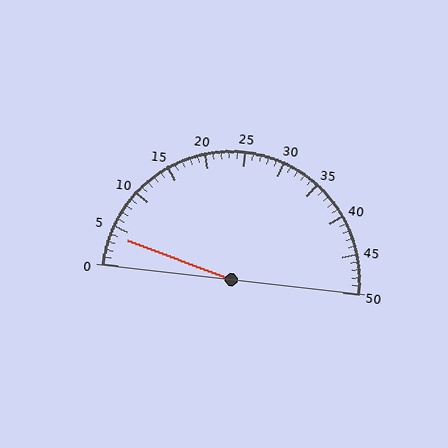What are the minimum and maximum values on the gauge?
The gauge ranges from 0 to 50.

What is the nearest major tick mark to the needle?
The nearest major tick mark is 5.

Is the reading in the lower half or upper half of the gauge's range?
The reading is in the lower half of the range (0 to 50).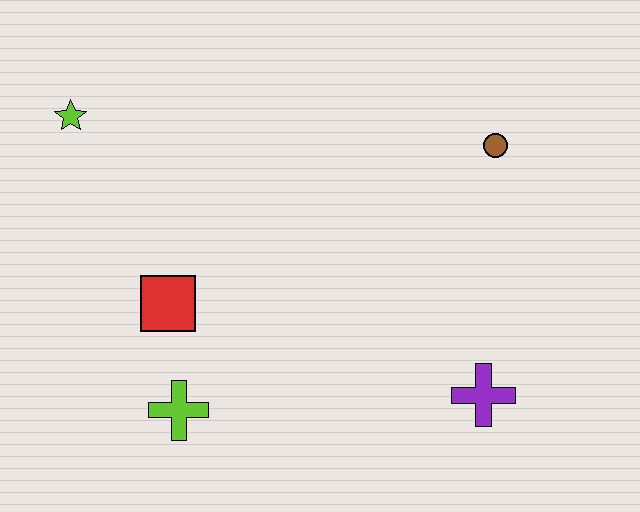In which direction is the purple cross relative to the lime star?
The purple cross is to the right of the lime star.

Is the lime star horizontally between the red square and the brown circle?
No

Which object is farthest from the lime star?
The purple cross is farthest from the lime star.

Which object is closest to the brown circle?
The purple cross is closest to the brown circle.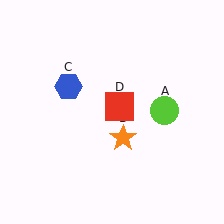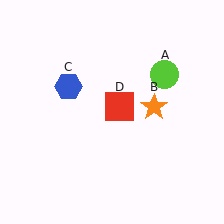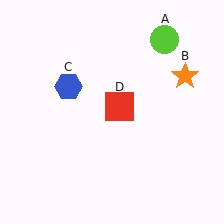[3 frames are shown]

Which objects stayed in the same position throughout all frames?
Blue hexagon (object C) and red square (object D) remained stationary.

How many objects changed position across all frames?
2 objects changed position: lime circle (object A), orange star (object B).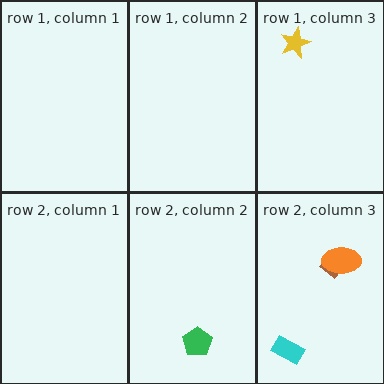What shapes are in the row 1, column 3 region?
The yellow star.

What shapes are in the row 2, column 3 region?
The cyan rectangle, the brown diamond, the orange ellipse.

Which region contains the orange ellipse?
The row 2, column 3 region.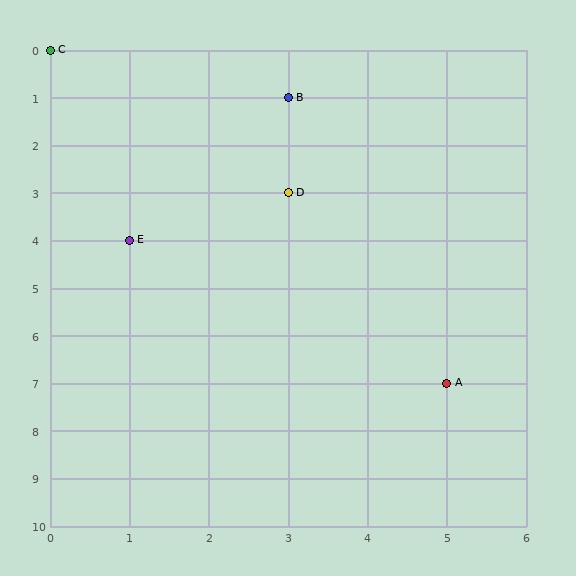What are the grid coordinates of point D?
Point D is at grid coordinates (3, 3).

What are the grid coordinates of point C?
Point C is at grid coordinates (0, 0).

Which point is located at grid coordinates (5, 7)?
Point A is at (5, 7).